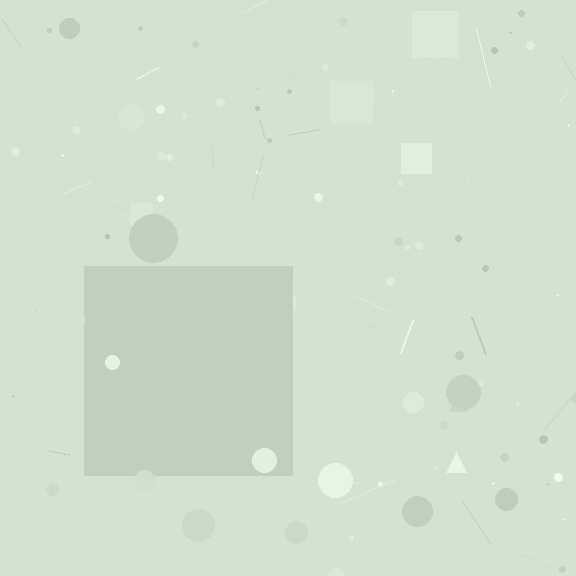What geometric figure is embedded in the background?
A square is embedded in the background.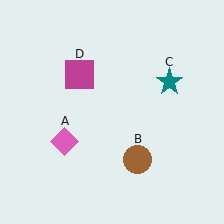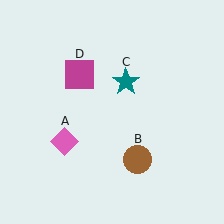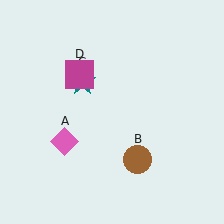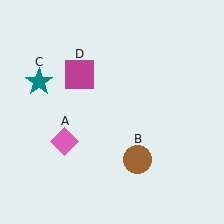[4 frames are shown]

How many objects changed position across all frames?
1 object changed position: teal star (object C).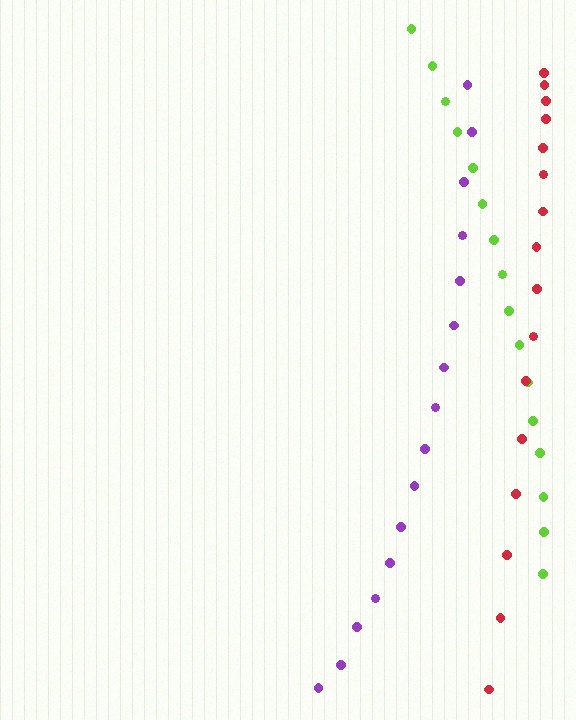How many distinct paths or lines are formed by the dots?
There are 3 distinct paths.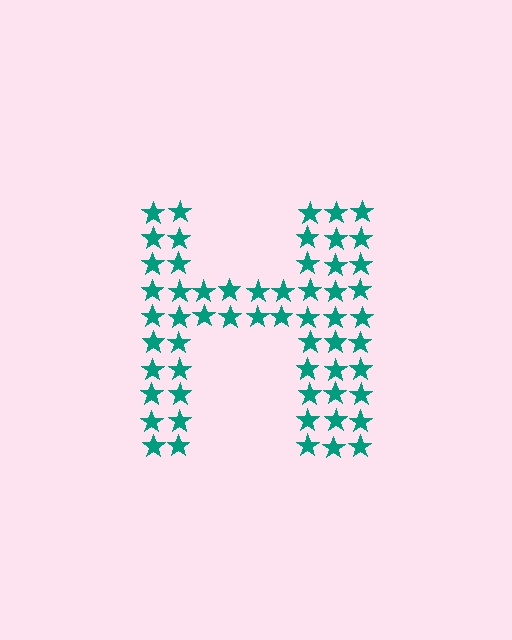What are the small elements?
The small elements are stars.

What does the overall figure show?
The overall figure shows the letter H.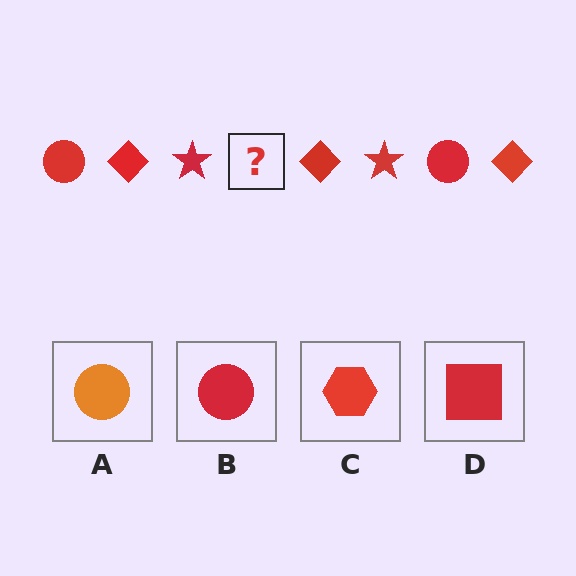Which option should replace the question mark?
Option B.